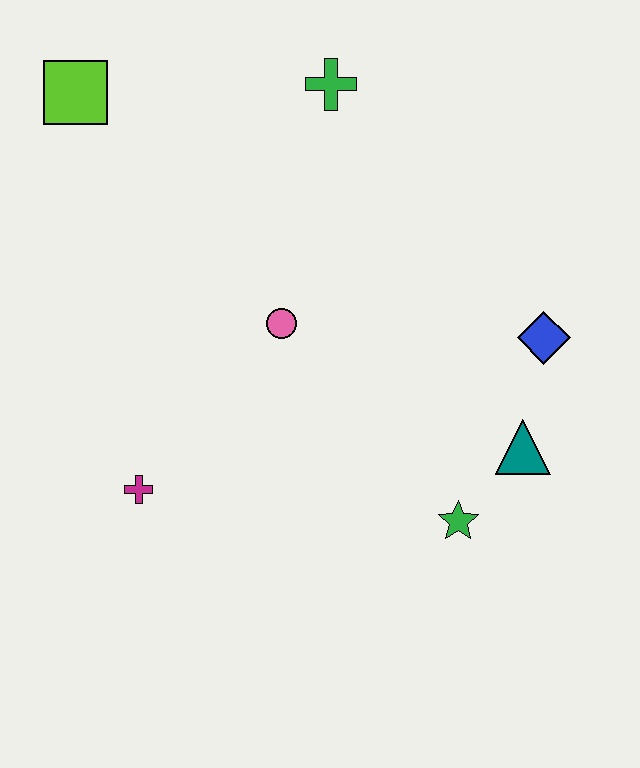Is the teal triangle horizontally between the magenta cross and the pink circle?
No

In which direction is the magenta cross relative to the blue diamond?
The magenta cross is to the left of the blue diamond.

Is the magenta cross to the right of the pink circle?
No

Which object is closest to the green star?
The teal triangle is closest to the green star.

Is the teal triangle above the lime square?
No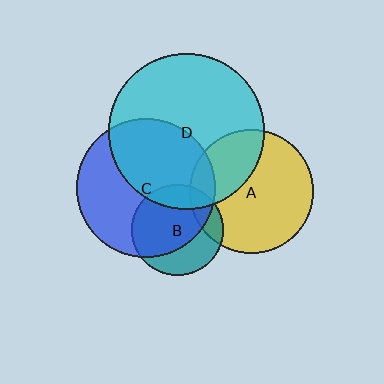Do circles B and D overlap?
Yes.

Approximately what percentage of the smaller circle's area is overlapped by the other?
Approximately 20%.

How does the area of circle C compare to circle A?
Approximately 1.3 times.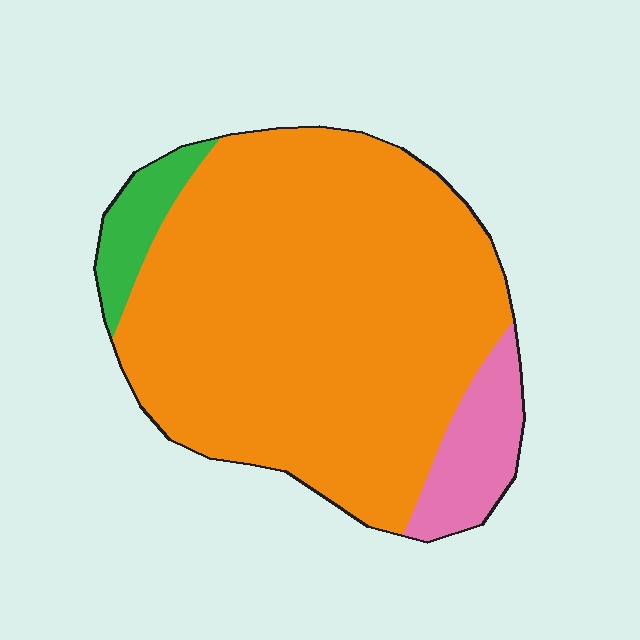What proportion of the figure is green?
Green takes up less than a quarter of the figure.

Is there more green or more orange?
Orange.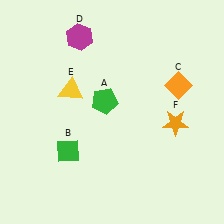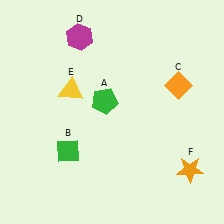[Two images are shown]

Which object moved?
The orange star (F) moved down.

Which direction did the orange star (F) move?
The orange star (F) moved down.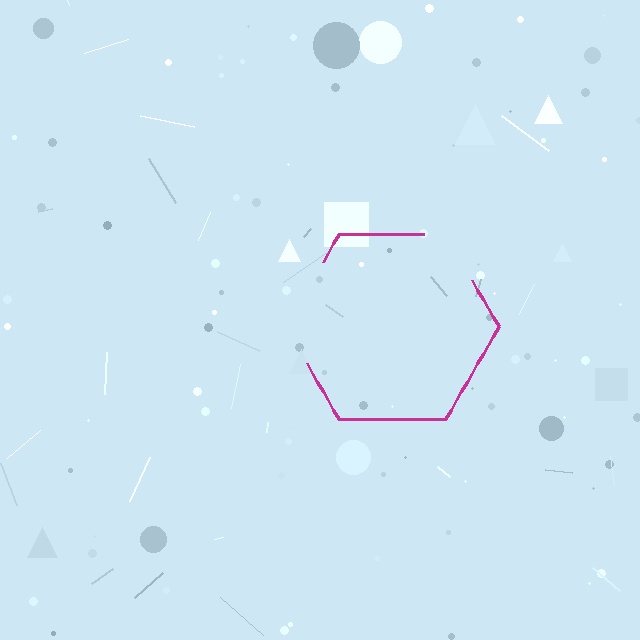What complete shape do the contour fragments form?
The contour fragments form a hexagon.